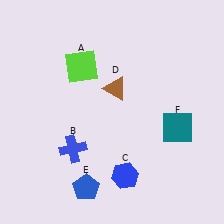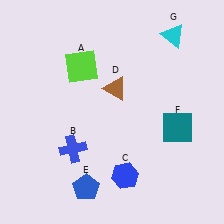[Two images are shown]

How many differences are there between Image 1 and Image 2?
There is 1 difference between the two images.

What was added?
A cyan triangle (G) was added in Image 2.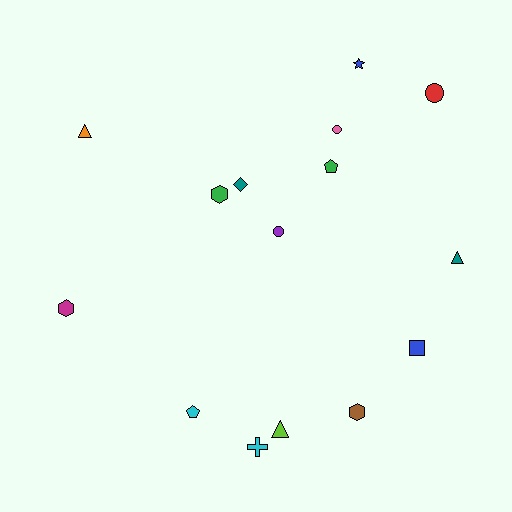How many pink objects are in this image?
There is 1 pink object.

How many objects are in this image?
There are 15 objects.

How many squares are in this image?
There is 1 square.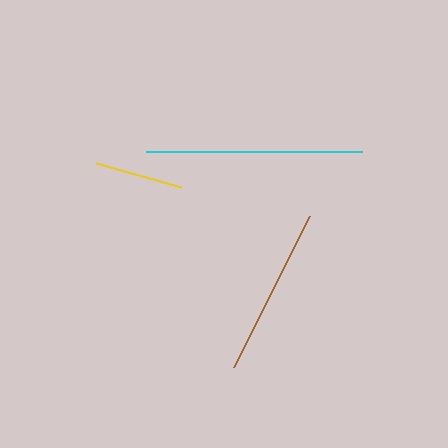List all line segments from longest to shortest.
From longest to shortest: cyan, brown, yellow.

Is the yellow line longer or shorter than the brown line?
The brown line is longer than the yellow line.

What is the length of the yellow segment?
The yellow segment is approximately 88 pixels long.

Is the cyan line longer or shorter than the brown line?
The cyan line is longer than the brown line.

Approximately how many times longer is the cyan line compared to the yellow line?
The cyan line is approximately 2.4 times the length of the yellow line.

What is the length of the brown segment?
The brown segment is approximately 169 pixels long.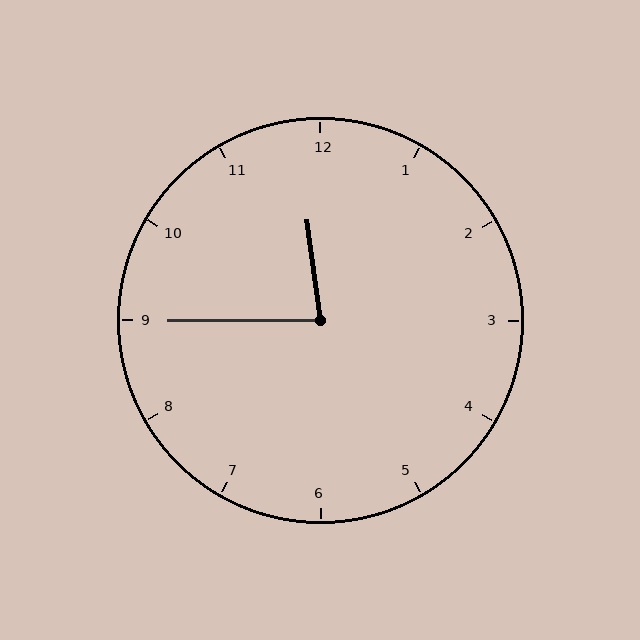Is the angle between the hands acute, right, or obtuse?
It is acute.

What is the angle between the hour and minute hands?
Approximately 82 degrees.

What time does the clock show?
11:45.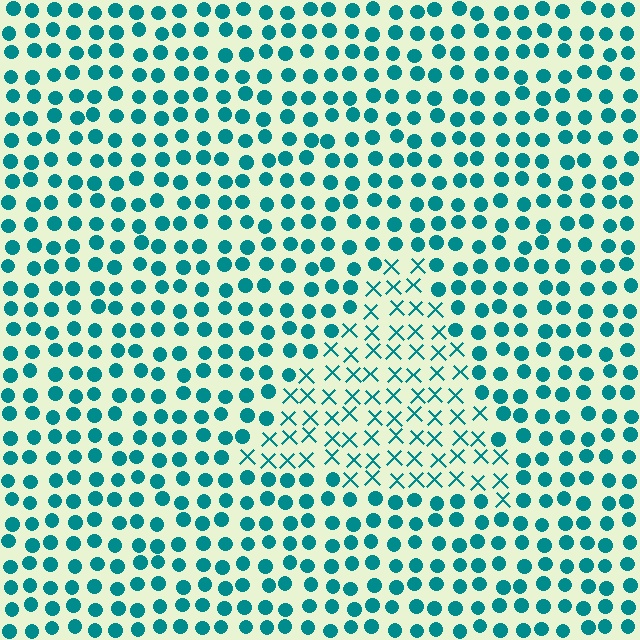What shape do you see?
I see a triangle.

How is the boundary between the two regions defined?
The boundary is defined by a change in element shape: X marks inside vs. circles outside. All elements share the same color and spacing.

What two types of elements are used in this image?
The image uses X marks inside the triangle region and circles outside it.